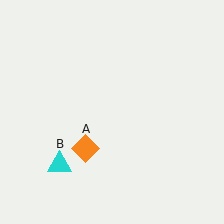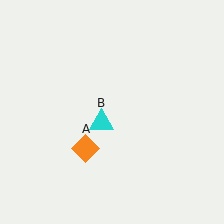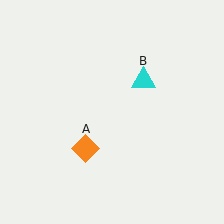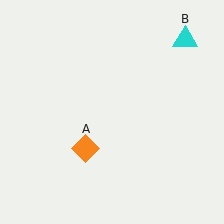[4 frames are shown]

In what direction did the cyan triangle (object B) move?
The cyan triangle (object B) moved up and to the right.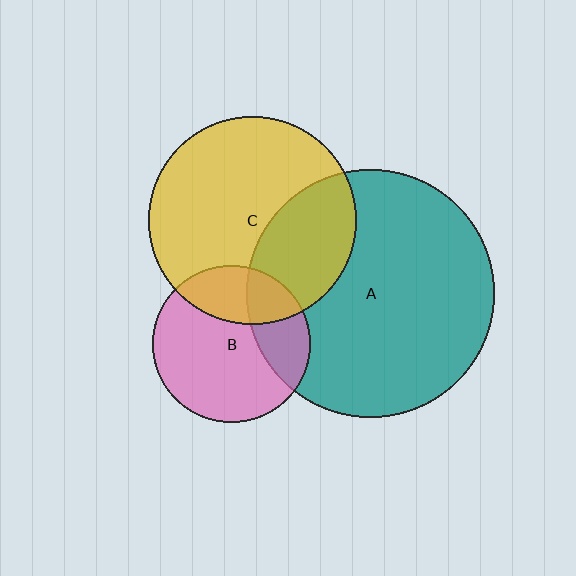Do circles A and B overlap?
Yes.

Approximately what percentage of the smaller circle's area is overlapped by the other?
Approximately 25%.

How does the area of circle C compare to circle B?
Approximately 1.7 times.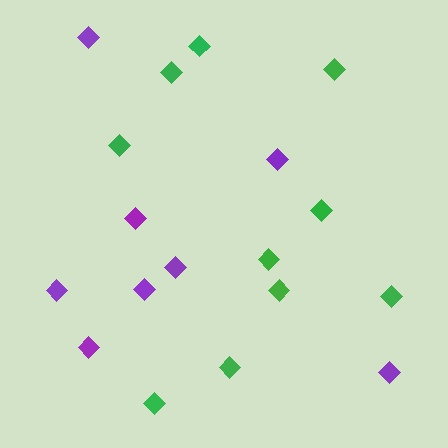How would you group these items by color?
There are 2 groups: one group of green diamonds (10) and one group of purple diamonds (8).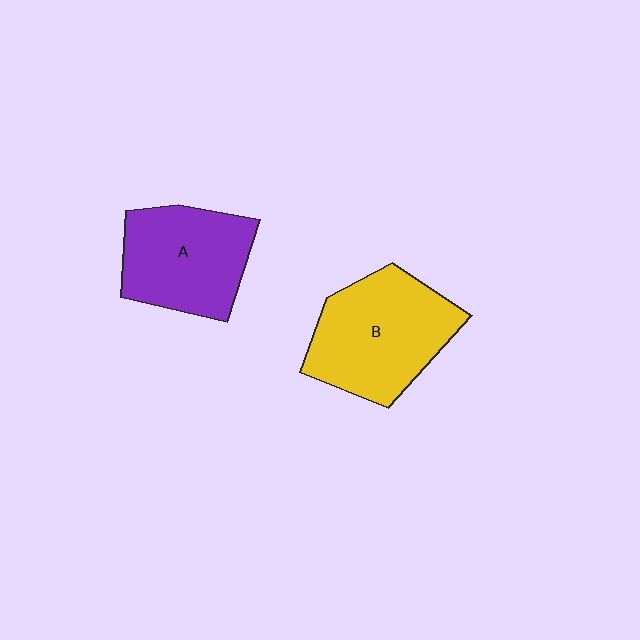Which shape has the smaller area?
Shape A (purple).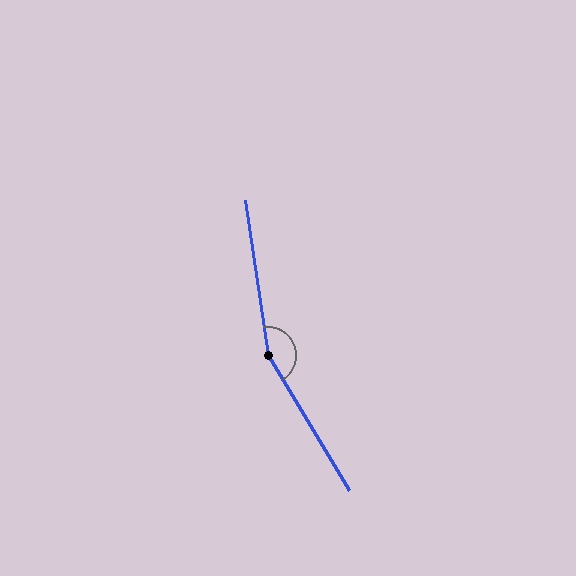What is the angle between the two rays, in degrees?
Approximately 157 degrees.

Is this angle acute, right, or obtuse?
It is obtuse.